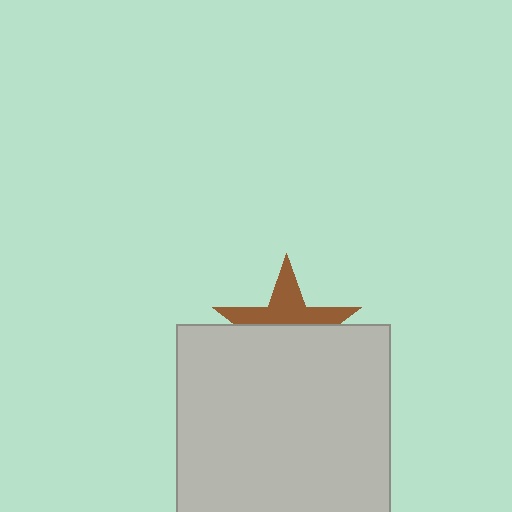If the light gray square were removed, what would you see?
You would see the complete brown star.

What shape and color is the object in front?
The object in front is a light gray square.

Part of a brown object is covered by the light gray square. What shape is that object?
It is a star.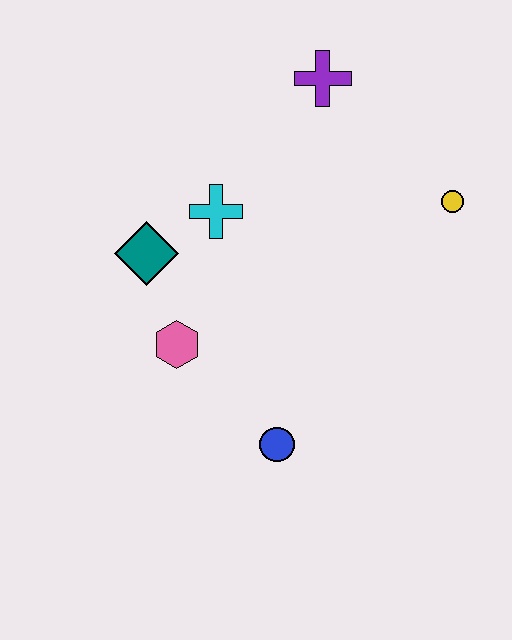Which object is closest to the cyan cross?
The teal diamond is closest to the cyan cross.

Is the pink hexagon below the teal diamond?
Yes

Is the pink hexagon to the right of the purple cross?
No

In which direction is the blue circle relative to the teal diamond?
The blue circle is below the teal diamond.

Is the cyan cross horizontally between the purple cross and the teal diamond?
Yes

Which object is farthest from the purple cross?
The blue circle is farthest from the purple cross.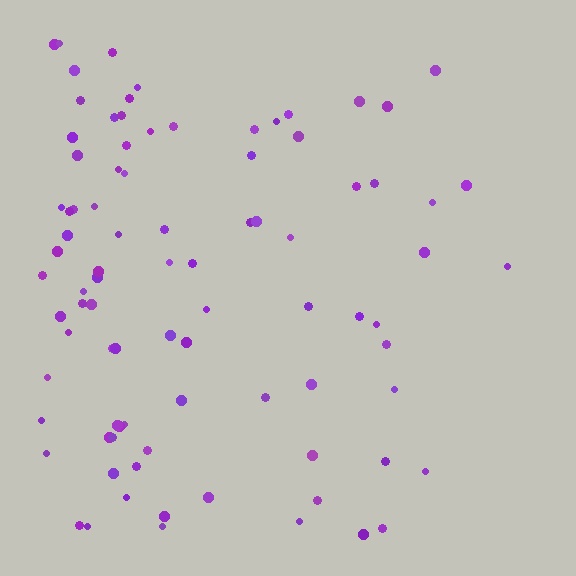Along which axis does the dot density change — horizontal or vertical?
Horizontal.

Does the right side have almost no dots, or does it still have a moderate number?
Still a moderate number, just noticeably fewer than the left.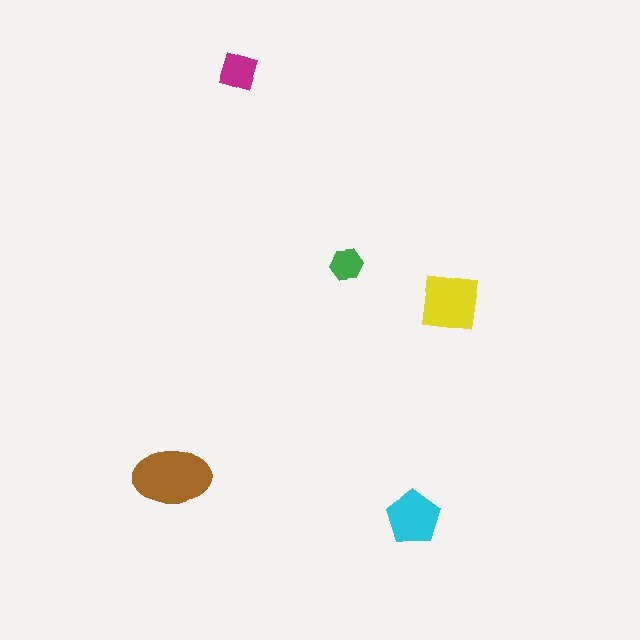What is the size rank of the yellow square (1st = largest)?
2nd.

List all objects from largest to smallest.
The brown ellipse, the yellow square, the cyan pentagon, the magenta square, the green hexagon.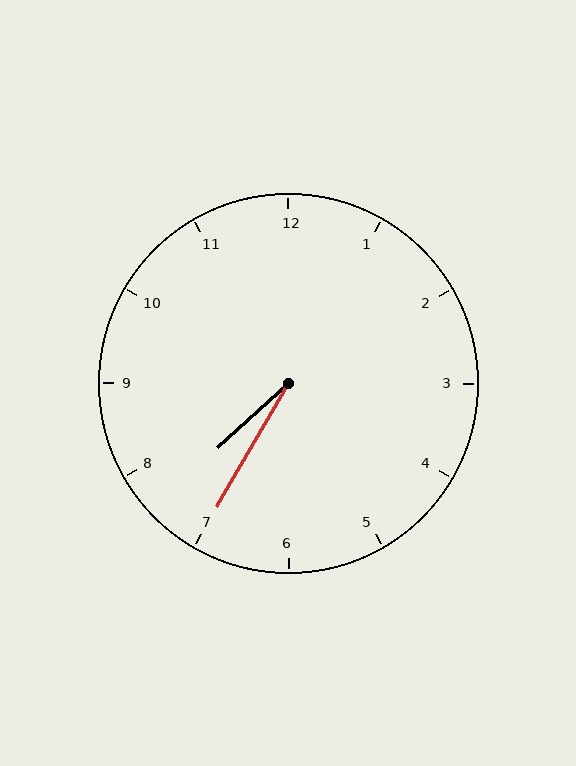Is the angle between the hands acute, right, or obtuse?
It is acute.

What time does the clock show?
7:35.